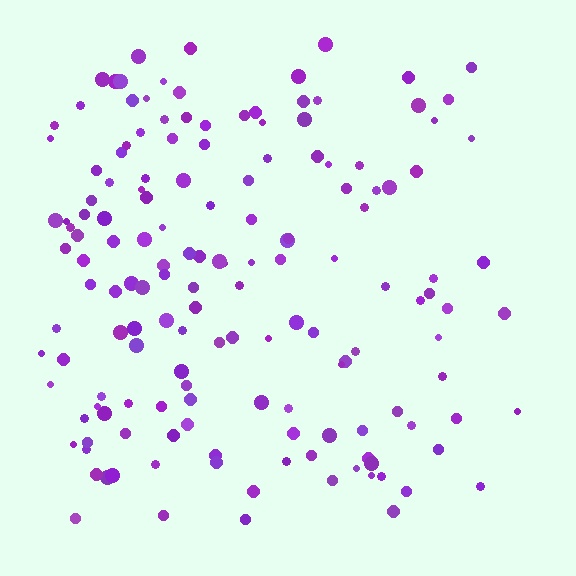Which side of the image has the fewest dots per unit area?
The right.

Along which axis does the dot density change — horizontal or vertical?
Horizontal.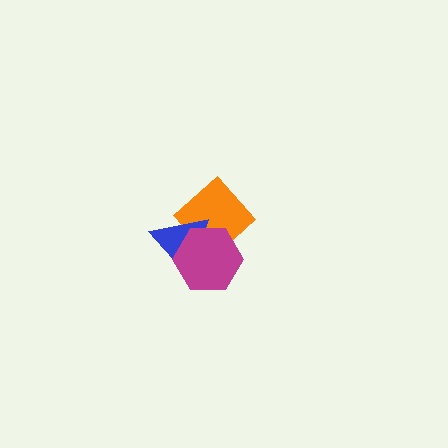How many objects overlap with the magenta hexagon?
2 objects overlap with the magenta hexagon.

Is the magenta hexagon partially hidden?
No, no other shape covers it.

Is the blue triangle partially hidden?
Yes, it is partially covered by another shape.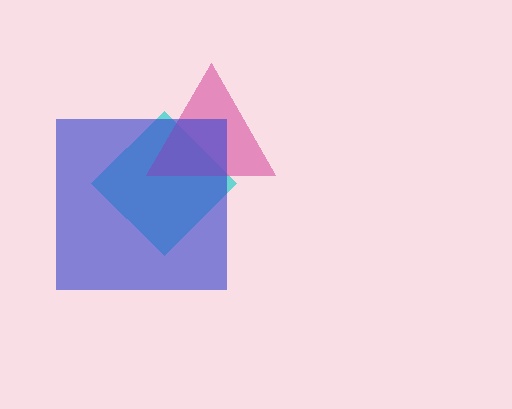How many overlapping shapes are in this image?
There are 3 overlapping shapes in the image.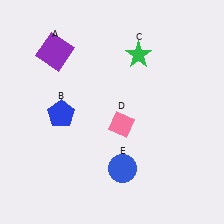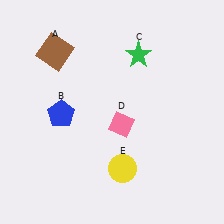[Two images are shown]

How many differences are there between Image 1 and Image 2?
There are 2 differences between the two images.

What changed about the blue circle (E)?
In Image 1, E is blue. In Image 2, it changed to yellow.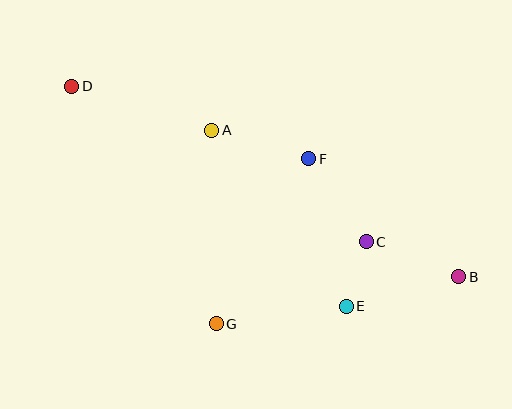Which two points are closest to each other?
Points C and E are closest to each other.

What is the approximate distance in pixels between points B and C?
The distance between B and C is approximately 99 pixels.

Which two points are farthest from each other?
Points B and D are farthest from each other.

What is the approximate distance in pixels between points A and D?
The distance between A and D is approximately 147 pixels.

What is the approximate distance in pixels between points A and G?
The distance between A and G is approximately 194 pixels.